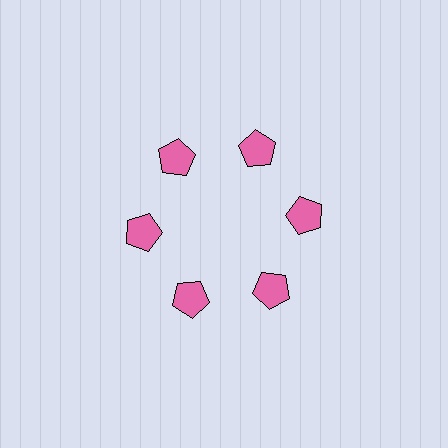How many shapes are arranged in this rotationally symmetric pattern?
There are 6 shapes, arranged in 6 groups of 1.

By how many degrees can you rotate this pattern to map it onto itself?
The pattern maps onto itself every 60 degrees of rotation.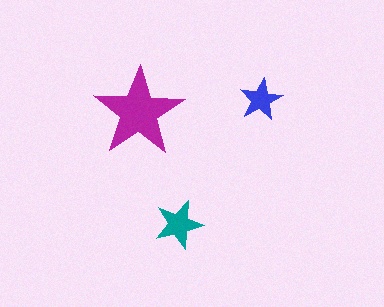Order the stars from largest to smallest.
the magenta one, the teal one, the blue one.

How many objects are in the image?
There are 3 objects in the image.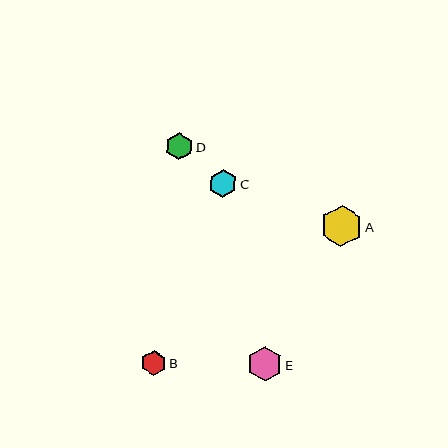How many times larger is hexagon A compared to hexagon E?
Hexagon A is approximately 1.2 times the size of hexagon E.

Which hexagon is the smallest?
Hexagon B is the smallest with a size of approximately 25 pixels.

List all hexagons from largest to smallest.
From largest to smallest: A, E, C, D, B.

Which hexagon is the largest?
Hexagon A is the largest with a size of approximately 41 pixels.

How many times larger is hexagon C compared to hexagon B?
Hexagon C is approximately 1.1 times the size of hexagon B.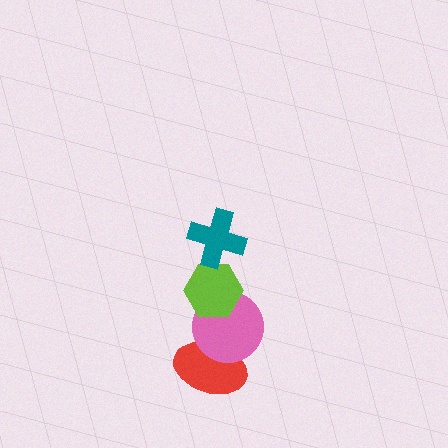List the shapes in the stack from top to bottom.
From top to bottom: the teal cross, the lime hexagon, the pink circle, the red ellipse.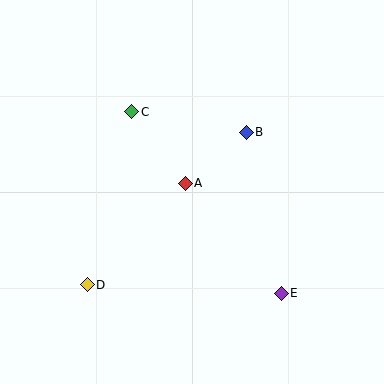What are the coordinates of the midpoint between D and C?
The midpoint between D and C is at (109, 198).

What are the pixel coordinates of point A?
Point A is at (185, 184).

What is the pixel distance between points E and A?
The distance between E and A is 146 pixels.